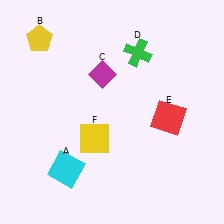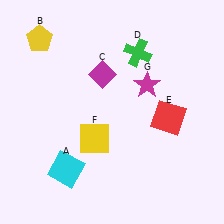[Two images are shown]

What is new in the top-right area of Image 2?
A magenta star (G) was added in the top-right area of Image 2.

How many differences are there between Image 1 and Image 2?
There is 1 difference between the two images.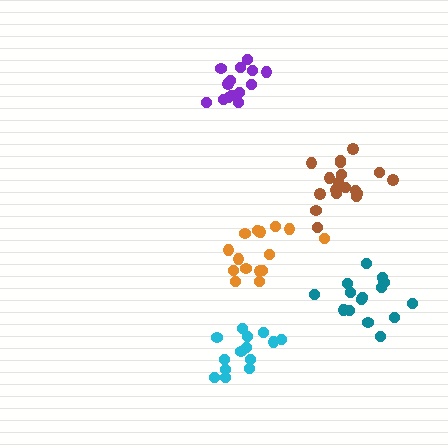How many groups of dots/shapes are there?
There are 5 groups.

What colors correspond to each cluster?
The clusters are colored: purple, orange, brown, teal, cyan.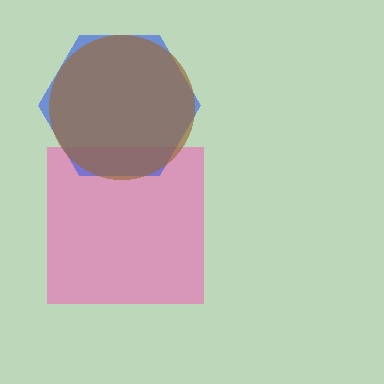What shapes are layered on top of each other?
The layered shapes are: a pink square, a blue hexagon, a brown circle.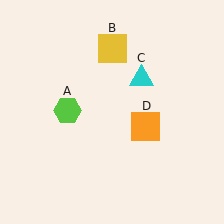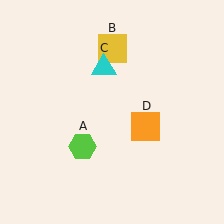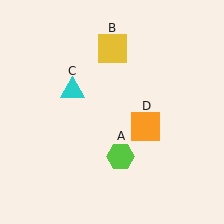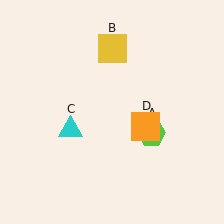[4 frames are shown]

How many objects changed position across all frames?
2 objects changed position: lime hexagon (object A), cyan triangle (object C).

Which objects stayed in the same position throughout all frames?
Yellow square (object B) and orange square (object D) remained stationary.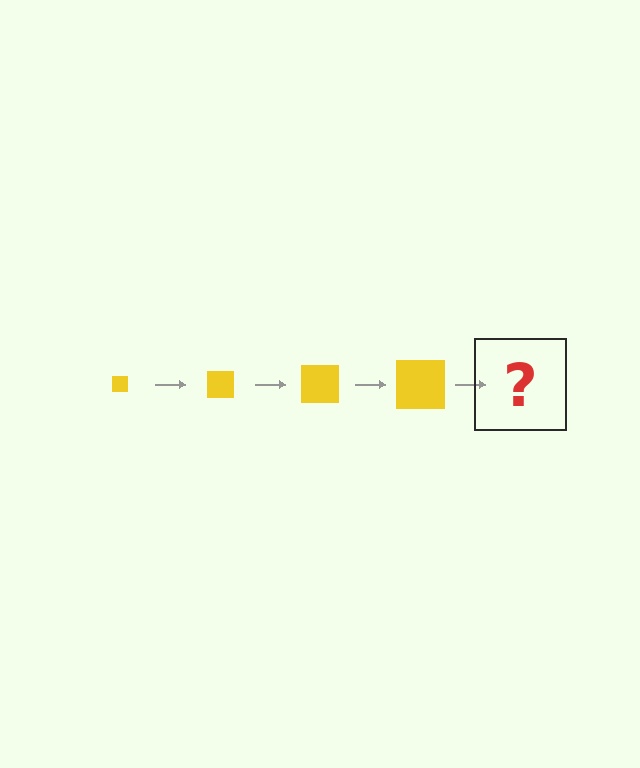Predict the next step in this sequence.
The next step is a yellow square, larger than the previous one.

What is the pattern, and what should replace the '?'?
The pattern is that the square gets progressively larger each step. The '?' should be a yellow square, larger than the previous one.